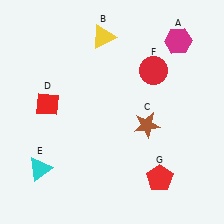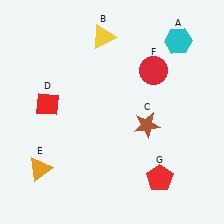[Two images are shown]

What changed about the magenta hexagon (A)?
In Image 1, A is magenta. In Image 2, it changed to cyan.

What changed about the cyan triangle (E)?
In Image 1, E is cyan. In Image 2, it changed to orange.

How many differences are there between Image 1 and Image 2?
There are 2 differences between the two images.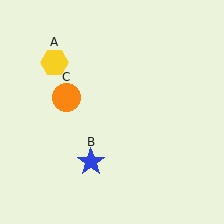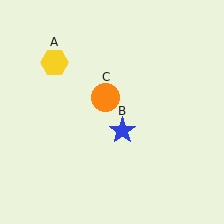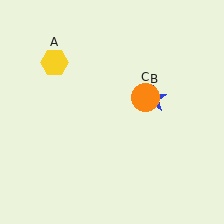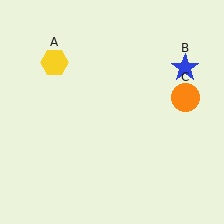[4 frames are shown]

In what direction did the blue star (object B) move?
The blue star (object B) moved up and to the right.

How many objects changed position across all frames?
2 objects changed position: blue star (object B), orange circle (object C).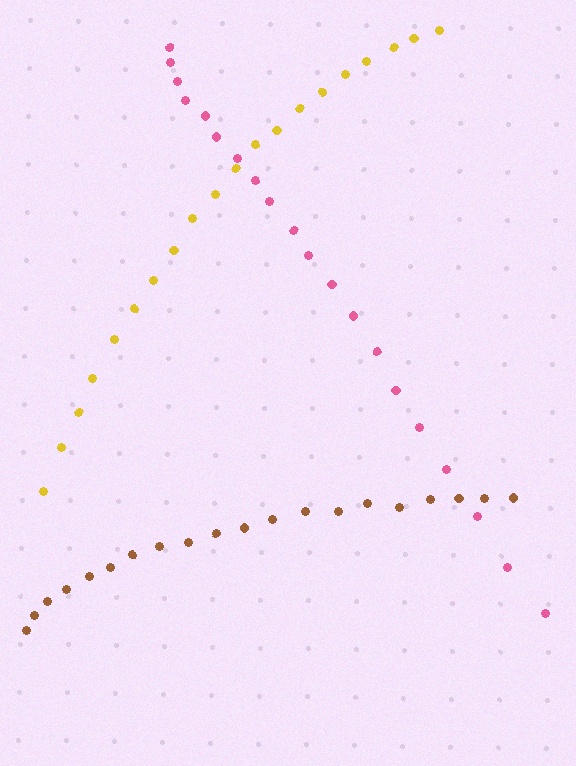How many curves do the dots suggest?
There are 3 distinct paths.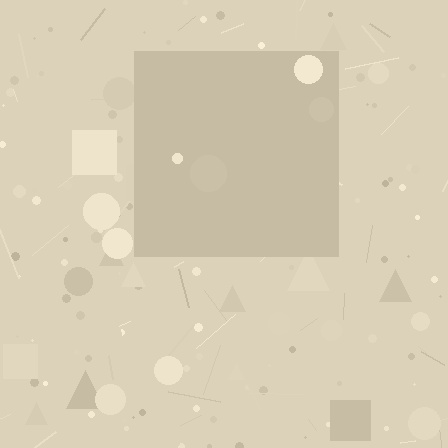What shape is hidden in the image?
A square is hidden in the image.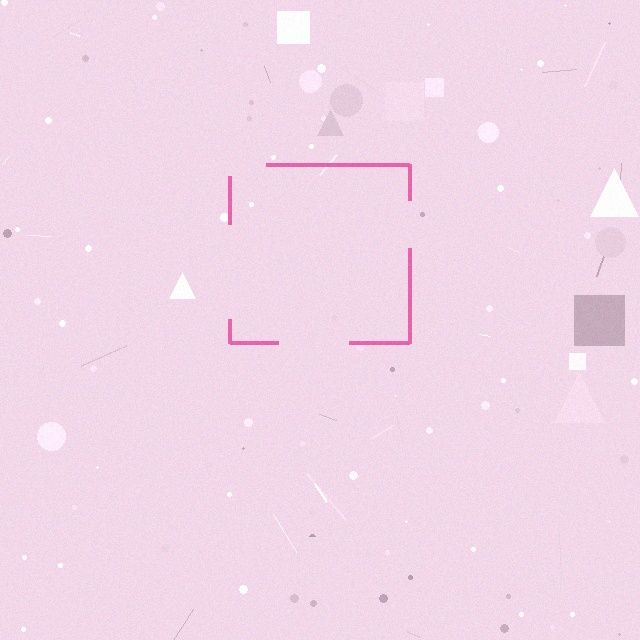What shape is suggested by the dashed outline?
The dashed outline suggests a square.